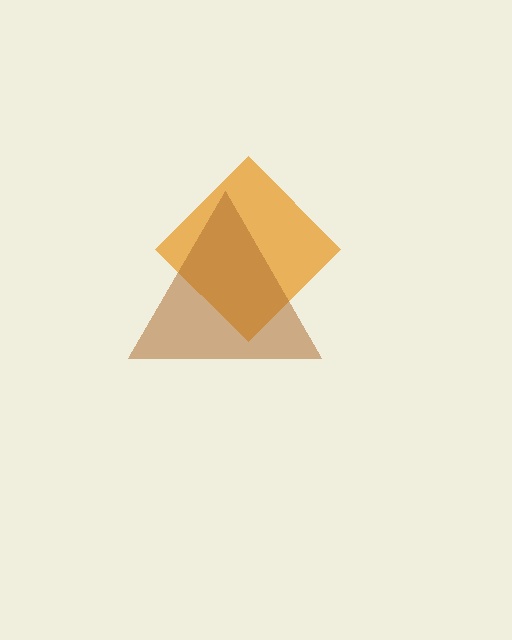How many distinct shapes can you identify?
There are 2 distinct shapes: an orange diamond, a brown triangle.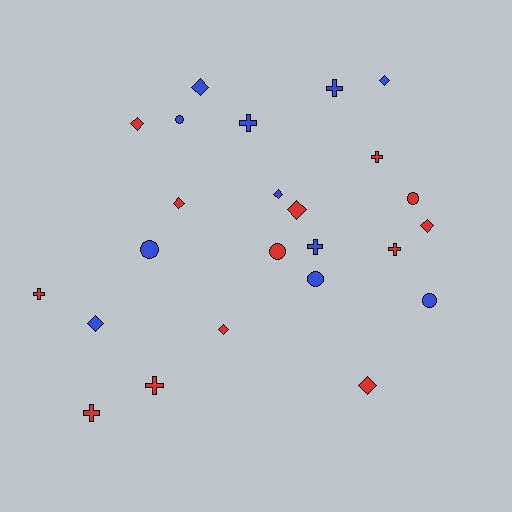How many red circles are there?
There are 2 red circles.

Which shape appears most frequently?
Diamond, with 10 objects.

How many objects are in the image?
There are 24 objects.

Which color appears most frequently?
Red, with 13 objects.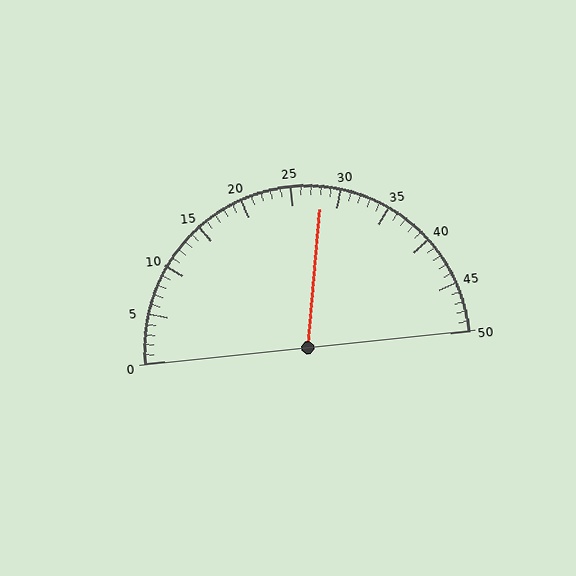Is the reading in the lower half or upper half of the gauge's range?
The reading is in the upper half of the range (0 to 50).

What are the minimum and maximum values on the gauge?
The gauge ranges from 0 to 50.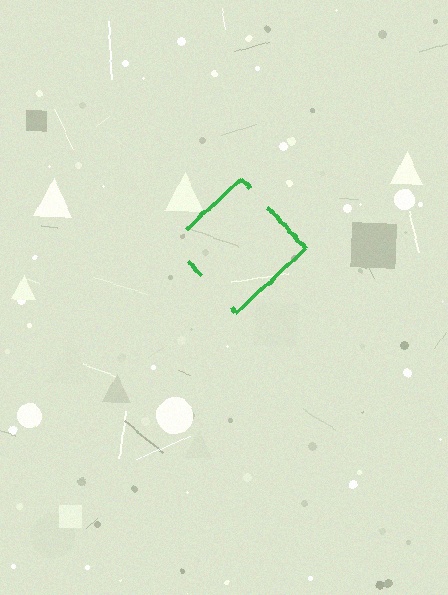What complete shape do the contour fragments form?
The contour fragments form a diamond.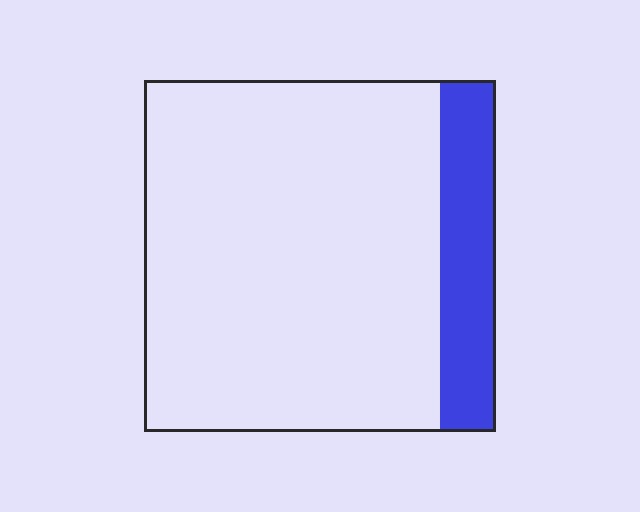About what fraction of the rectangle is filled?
About one sixth (1/6).